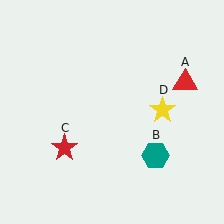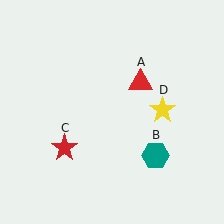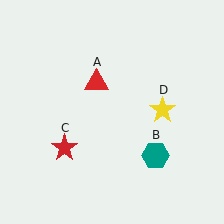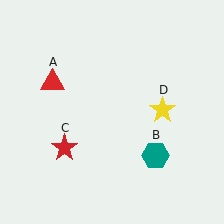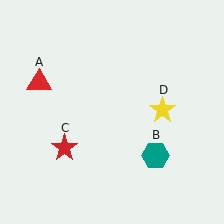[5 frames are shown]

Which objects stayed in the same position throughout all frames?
Teal hexagon (object B) and red star (object C) and yellow star (object D) remained stationary.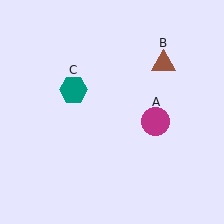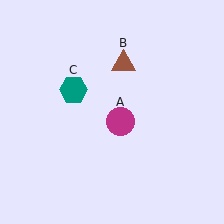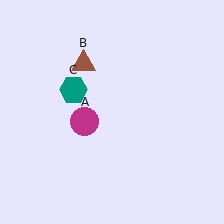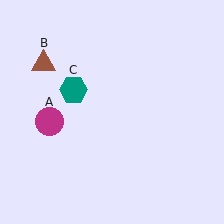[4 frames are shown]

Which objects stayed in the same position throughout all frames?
Teal hexagon (object C) remained stationary.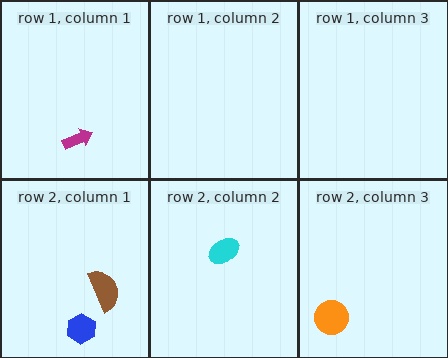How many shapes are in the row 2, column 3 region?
1.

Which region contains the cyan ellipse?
The row 2, column 2 region.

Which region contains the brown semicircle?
The row 2, column 1 region.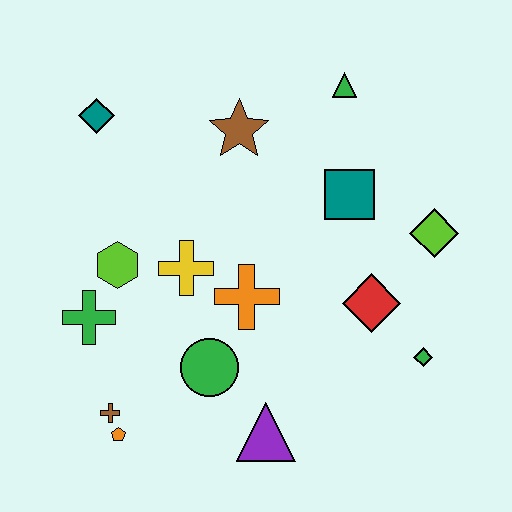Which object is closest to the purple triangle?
The green circle is closest to the purple triangle.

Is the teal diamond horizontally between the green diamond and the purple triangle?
No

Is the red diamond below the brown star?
Yes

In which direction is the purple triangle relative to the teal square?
The purple triangle is below the teal square.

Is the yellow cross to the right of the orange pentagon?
Yes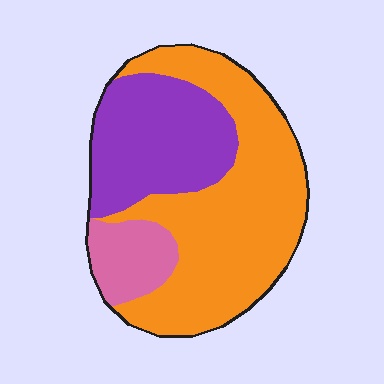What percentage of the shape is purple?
Purple takes up about one third (1/3) of the shape.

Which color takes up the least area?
Pink, at roughly 10%.